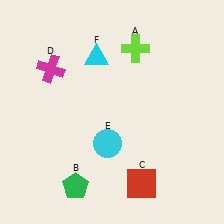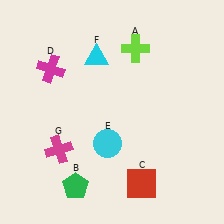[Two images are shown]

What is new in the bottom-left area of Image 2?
A magenta cross (G) was added in the bottom-left area of Image 2.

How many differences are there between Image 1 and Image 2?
There is 1 difference between the two images.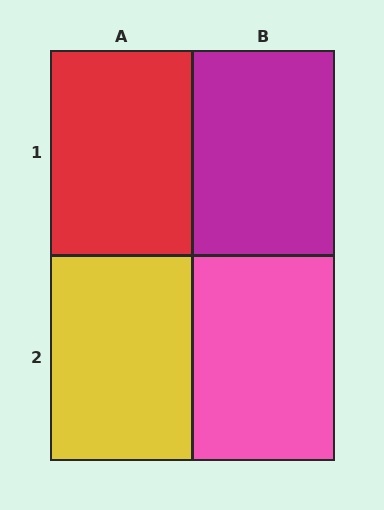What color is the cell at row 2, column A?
Yellow.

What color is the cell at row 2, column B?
Pink.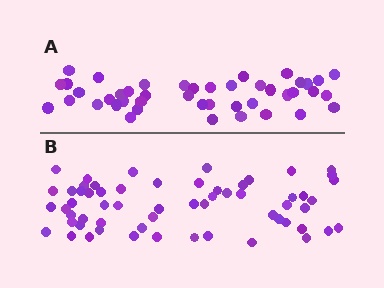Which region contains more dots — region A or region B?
Region B (the bottom region) has more dots.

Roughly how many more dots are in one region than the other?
Region B has approximately 15 more dots than region A.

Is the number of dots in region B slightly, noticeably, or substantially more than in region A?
Region B has noticeably more, but not dramatically so. The ratio is roughly 1.4 to 1.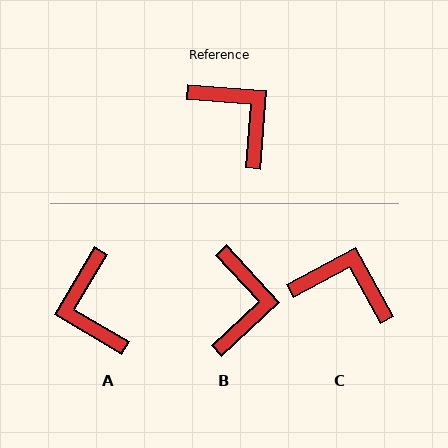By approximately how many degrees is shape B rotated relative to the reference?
Approximately 43 degrees clockwise.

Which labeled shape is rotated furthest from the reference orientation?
A, about 154 degrees away.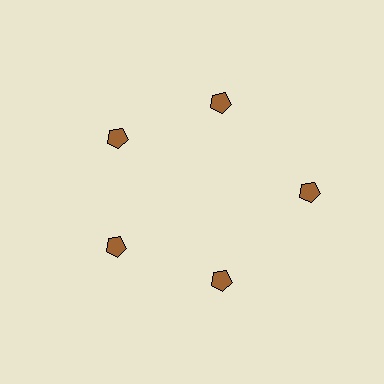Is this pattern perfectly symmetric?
No. The 5 brown pentagons are arranged in a ring, but one element near the 3 o'clock position is pushed outward from the center, breaking the 5-fold rotational symmetry.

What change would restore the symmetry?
The symmetry would be restored by moving it inward, back onto the ring so that all 5 pentagons sit at equal angles and equal distance from the center.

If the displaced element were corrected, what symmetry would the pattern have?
It would have 5-fold rotational symmetry — the pattern would map onto itself every 72 degrees.